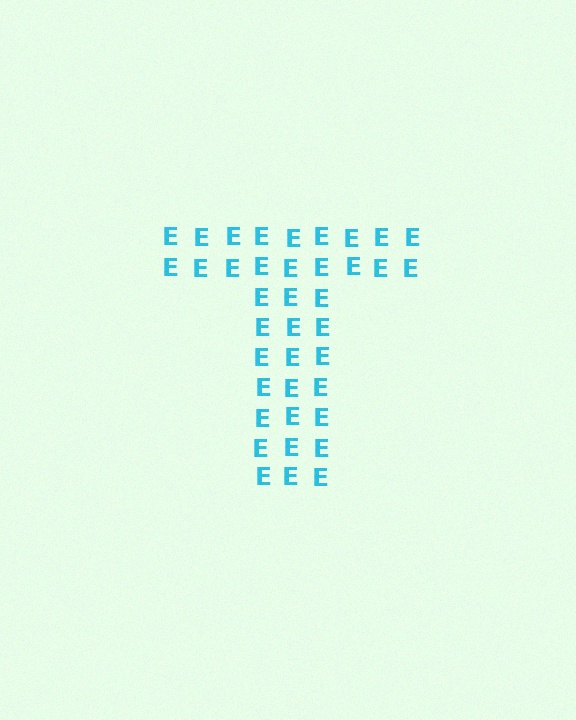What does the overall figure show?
The overall figure shows the letter T.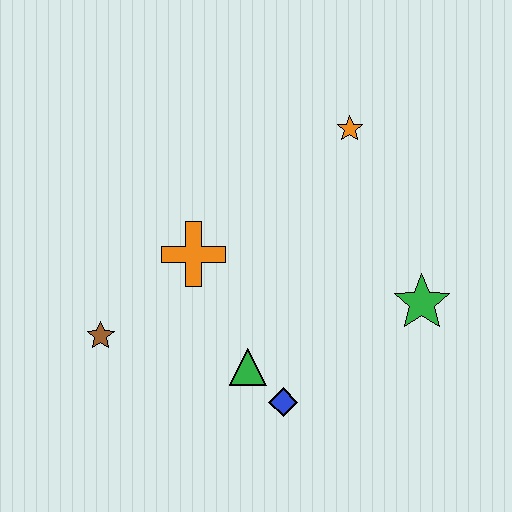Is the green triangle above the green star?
No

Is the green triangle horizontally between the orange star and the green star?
No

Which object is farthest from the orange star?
The brown star is farthest from the orange star.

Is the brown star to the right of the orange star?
No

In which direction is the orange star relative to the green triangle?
The orange star is above the green triangle.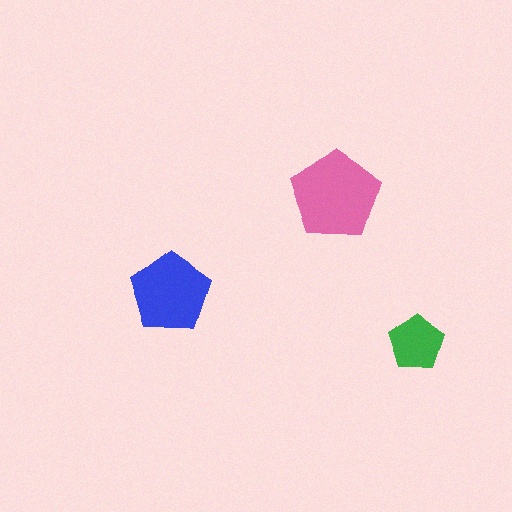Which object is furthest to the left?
The blue pentagon is leftmost.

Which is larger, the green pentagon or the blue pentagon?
The blue one.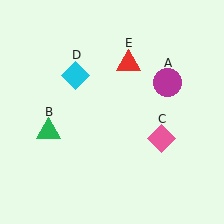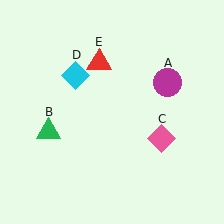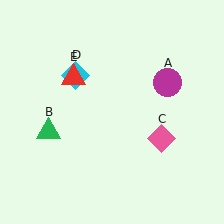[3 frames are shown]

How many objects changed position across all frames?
1 object changed position: red triangle (object E).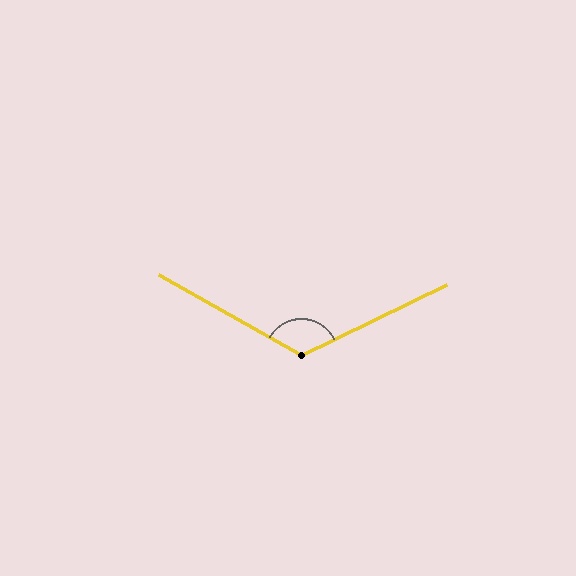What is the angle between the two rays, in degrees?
Approximately 125 degrees.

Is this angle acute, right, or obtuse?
It is obtuse.